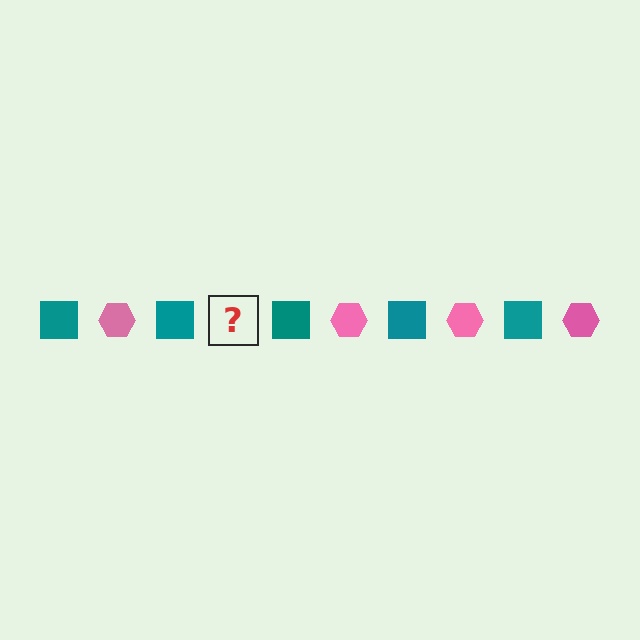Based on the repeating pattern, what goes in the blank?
The blank should be a pink hexagon.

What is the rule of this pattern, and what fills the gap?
The rule is that the pattern alternates between teal square and pink hexagon. The gap should be filled with a pink hexagon.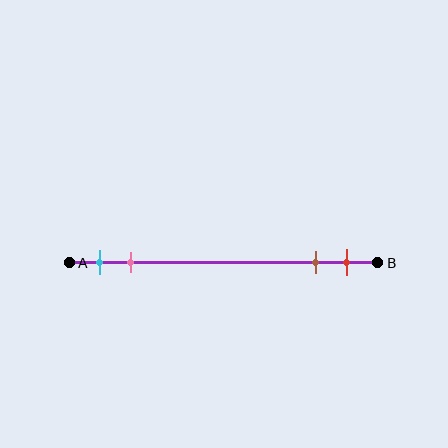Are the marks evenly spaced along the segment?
No, the marks are not evenly spaced.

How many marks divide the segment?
There are 4 marks dividing the segment.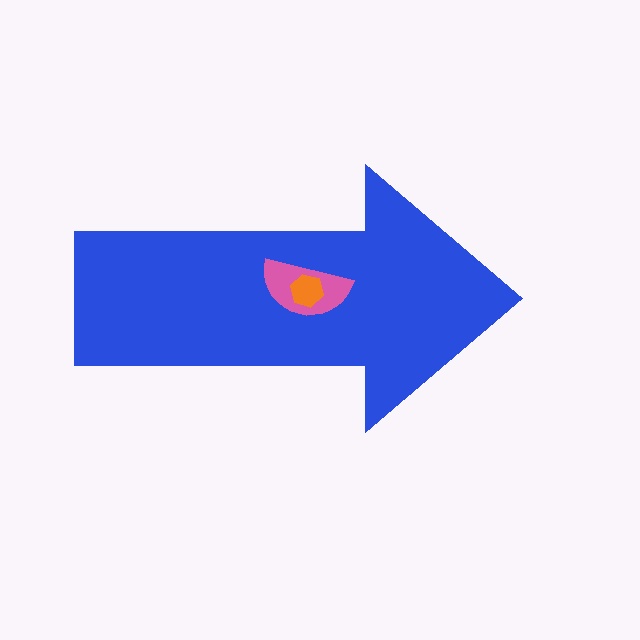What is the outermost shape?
The blue arrow.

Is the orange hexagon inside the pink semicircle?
Yes.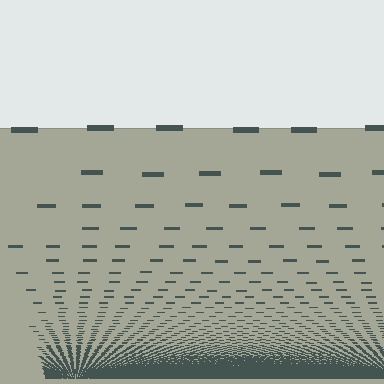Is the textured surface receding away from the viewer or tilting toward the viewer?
The surface appears to tilt toward the viewer. Texture elements get larger and sparser toward the top.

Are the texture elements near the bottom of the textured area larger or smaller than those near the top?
Smaller. The gradient is inverted — elements near the bottom are smaller and denser.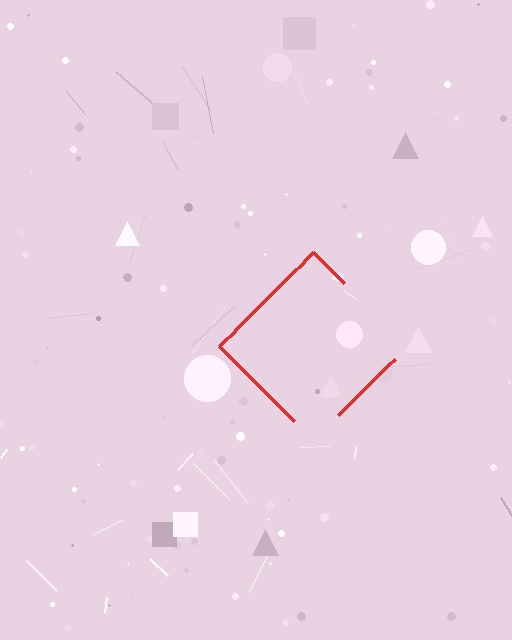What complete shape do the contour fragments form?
The contour fragments form a diamond.